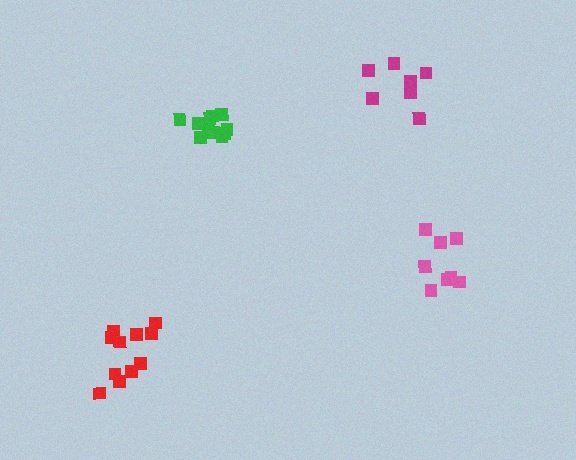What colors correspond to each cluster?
The clusters are colored: green, magenta, red, pink.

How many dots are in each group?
Group 1: 11 dots, Group 2: 7 dots, Group 3: 11 dots, Group 4: 8 dots (37 total).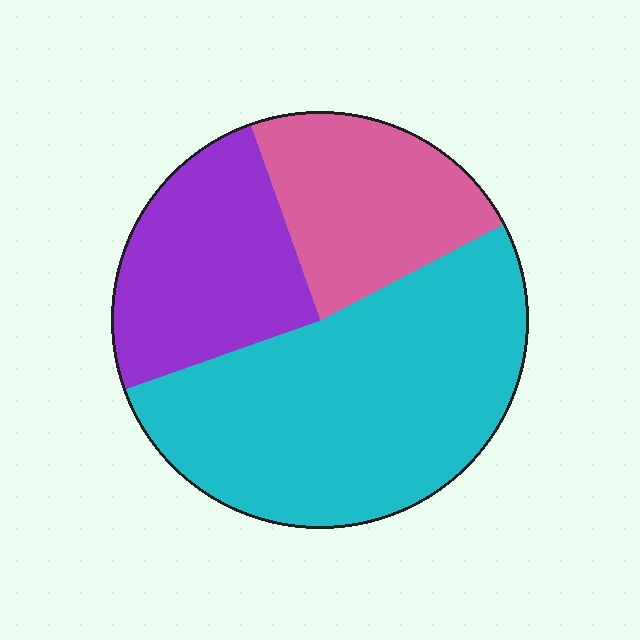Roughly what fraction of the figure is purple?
Purple takes up about one quarter (1/4) of the figure.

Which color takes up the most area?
Cyan, at roughly 50%.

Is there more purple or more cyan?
Cyan.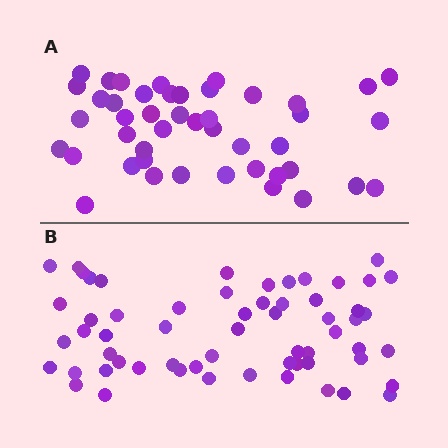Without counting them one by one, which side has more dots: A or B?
Region B (the bottom region) has more dots.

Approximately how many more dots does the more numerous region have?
Region B has approximately 15 more dots than region A.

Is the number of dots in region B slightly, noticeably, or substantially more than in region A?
Region B has noticeably more, but not dramatically so. The ratio is roughly 1.3 to 1.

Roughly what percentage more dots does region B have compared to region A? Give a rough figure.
About 35% more.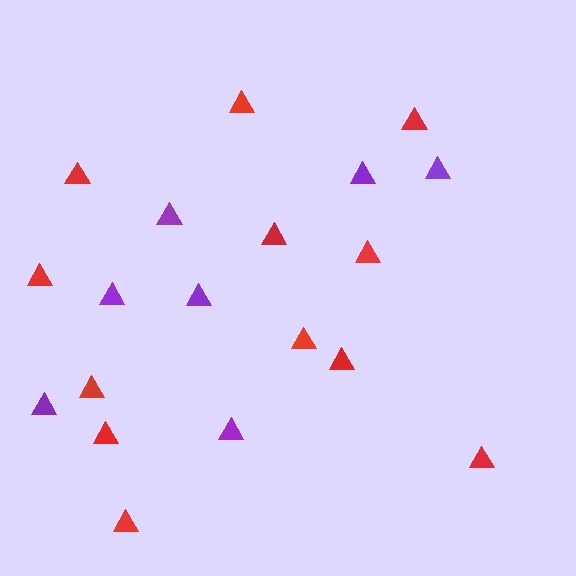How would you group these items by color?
There are 2 groups: one group of red triangles (12) and one group of purple triangles (7).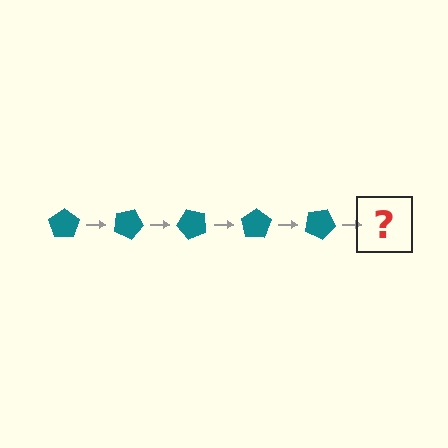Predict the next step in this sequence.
The next step is a teal pentagon rotated 125 degrees.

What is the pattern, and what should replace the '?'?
The pattern is that the pentagon rotates 25 degrees each step. The '?' should be a teal pentagon rotated 125 degrees.